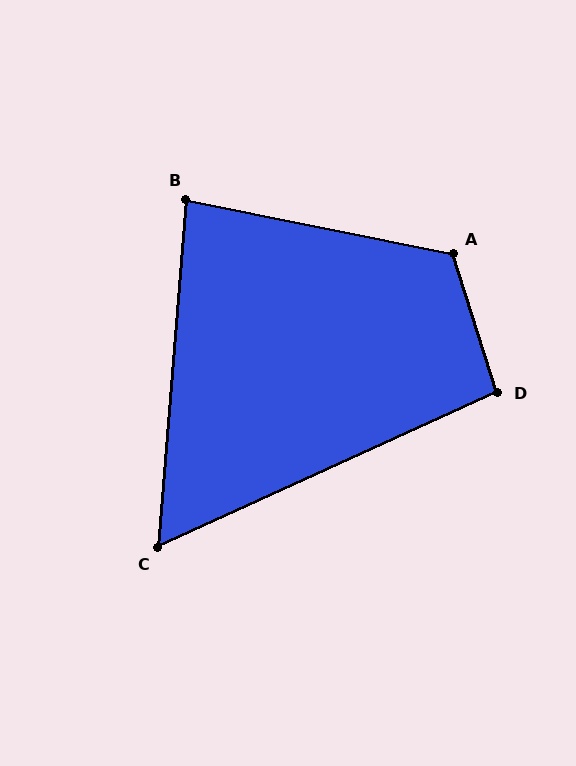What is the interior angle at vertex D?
Approximately 97 degrees (obtuse).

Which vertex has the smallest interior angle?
C, at approximately 61 degrees.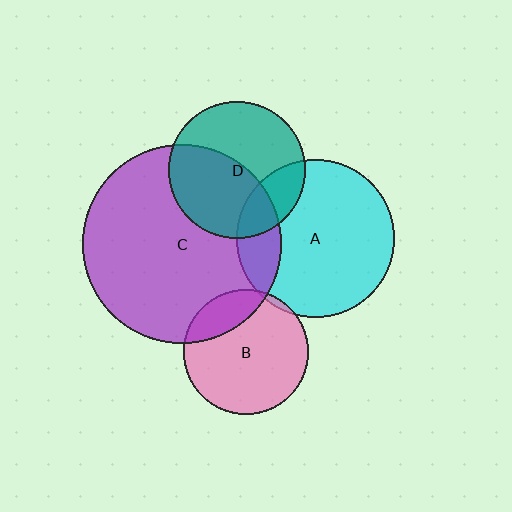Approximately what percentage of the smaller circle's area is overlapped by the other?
Approximately 50%.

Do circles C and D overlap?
Yes.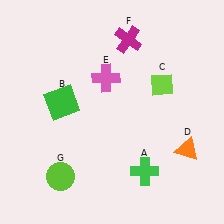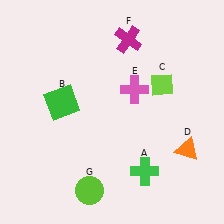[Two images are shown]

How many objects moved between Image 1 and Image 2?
2 objects moved between the two images.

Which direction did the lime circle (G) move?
The lime circle (G) moved right.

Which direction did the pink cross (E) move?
The pink cross (E) moved right.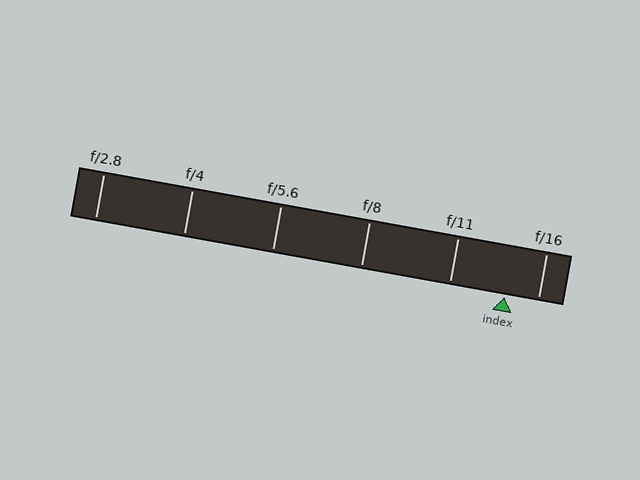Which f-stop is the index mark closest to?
The index mark is closest to f/16.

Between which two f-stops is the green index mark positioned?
The index mark is between f/11 and f/16.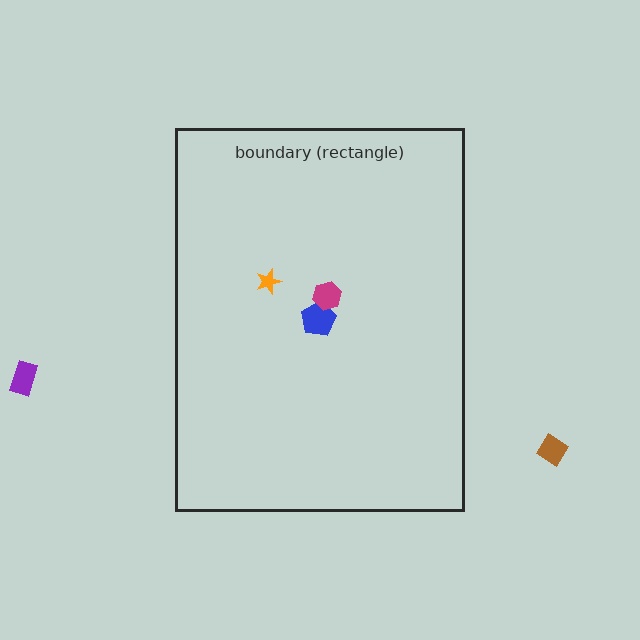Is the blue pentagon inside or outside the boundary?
Inside.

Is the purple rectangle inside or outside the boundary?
Outside.